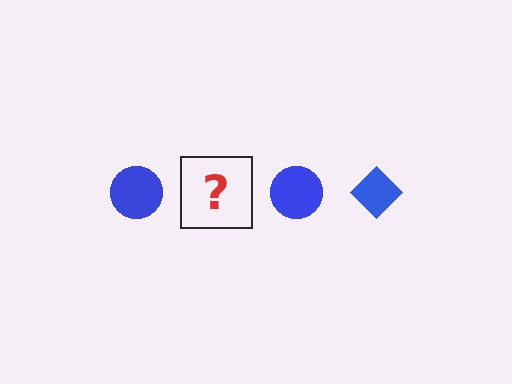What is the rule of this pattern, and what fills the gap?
The rule is that the pattern cycles through circle, diamond shapes in blue. The gap should be filled with a blue diamond.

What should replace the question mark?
The question mark should be replaced with a blue diamond.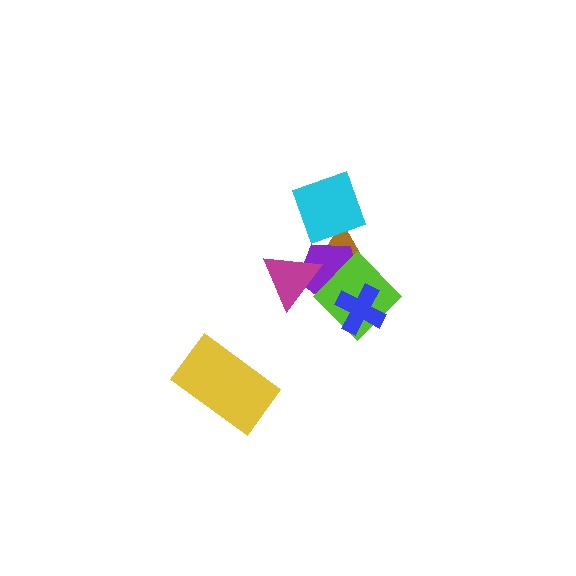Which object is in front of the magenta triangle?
The lime diamond is in front of the magenta triangle.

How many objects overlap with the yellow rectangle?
0 objects overlap with the yellow rectangle.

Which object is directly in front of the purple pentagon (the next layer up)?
The magenta triangle is directly in front of the purple pentagon.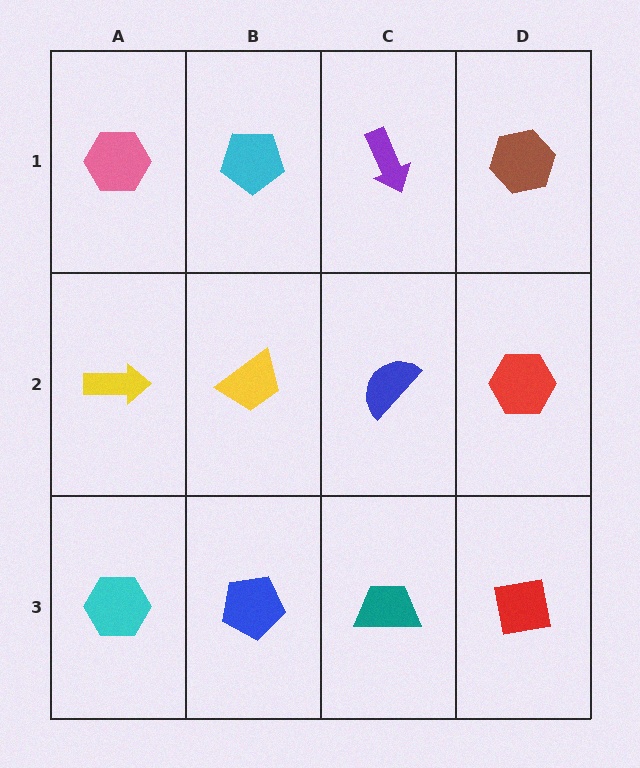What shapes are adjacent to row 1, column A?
A yellow arrow (row 2, column A), a cyan pentagon (row 1, column B).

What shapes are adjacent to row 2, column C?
A purple arrow (row 1, column C), a teal trapezoid (row 3, column C), a yellow trapezoid (row 2, column B), a red hexagon (row 2, column D).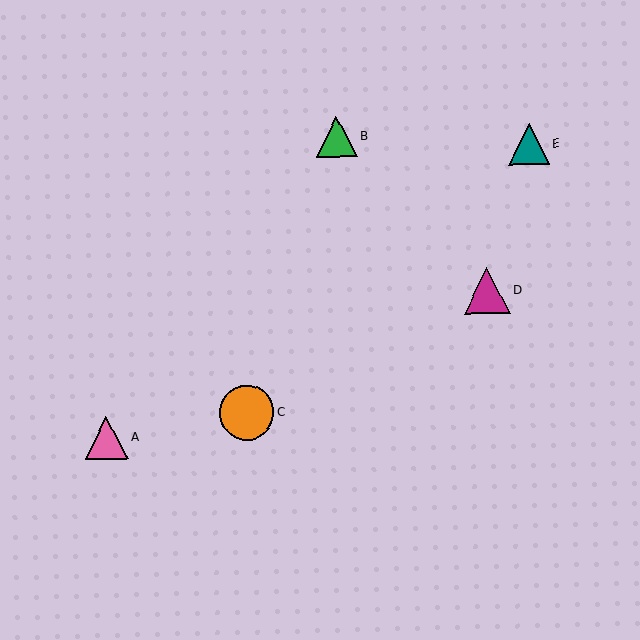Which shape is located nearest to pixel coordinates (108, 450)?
The pink triangle (labeled A) at (107, 438) is nearest to that location.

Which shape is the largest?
The orange circle (labeled C) is the largest.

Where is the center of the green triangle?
The center of the green triangle is at (337, 137).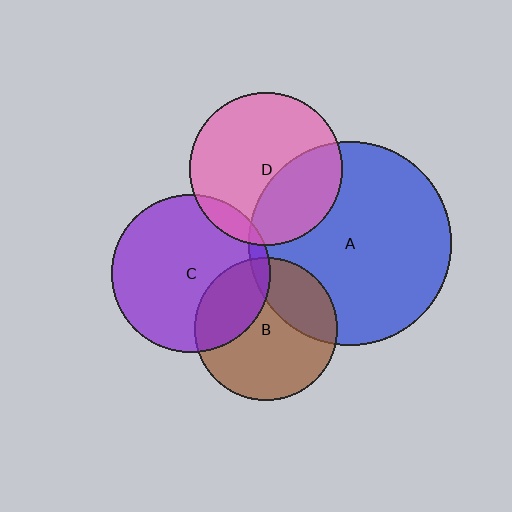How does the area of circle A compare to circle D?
Approximately 1.8 times.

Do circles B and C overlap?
Yes.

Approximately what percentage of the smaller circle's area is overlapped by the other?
Approximately 30%.